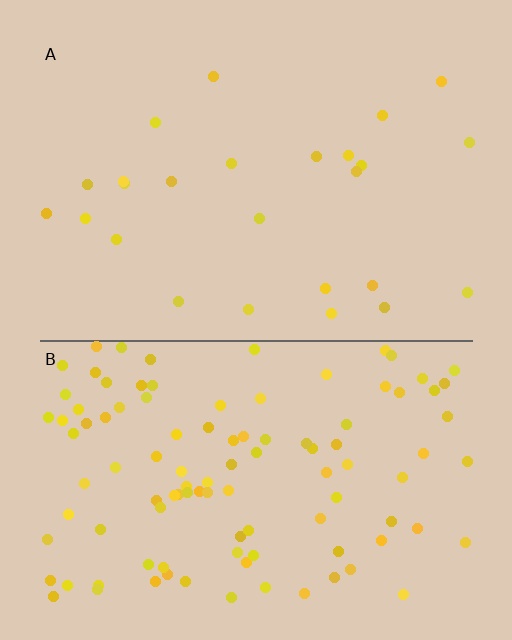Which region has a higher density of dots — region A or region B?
B (the bottom).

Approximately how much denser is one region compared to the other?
Approximately 4.2× — region B over region A.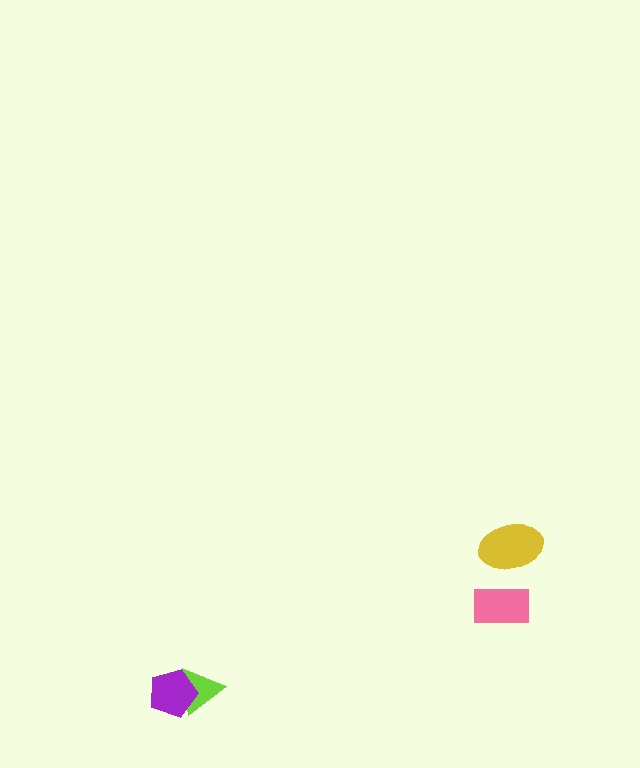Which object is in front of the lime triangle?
The purple pentagon is in front of the lime triangle.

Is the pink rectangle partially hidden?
No, no other shape covers it.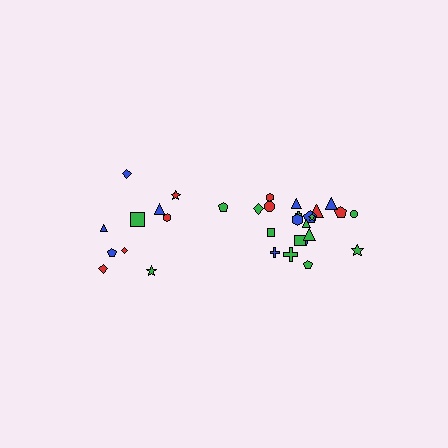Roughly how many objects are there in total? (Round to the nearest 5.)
Roughly 30 objects in total.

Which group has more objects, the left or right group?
The right group.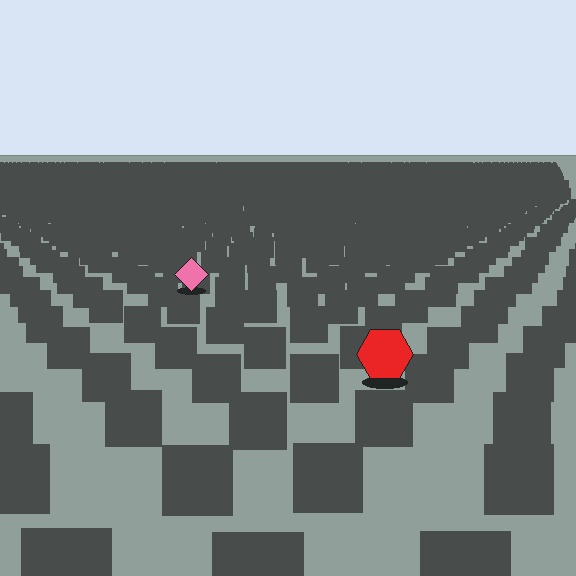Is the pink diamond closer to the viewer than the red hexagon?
No. The red hexagon is closer — you can tell from the texture gradient: the ground texture is coarser near it.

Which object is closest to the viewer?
The red hexagon is closest. The texture marks near it are larger and more spread out.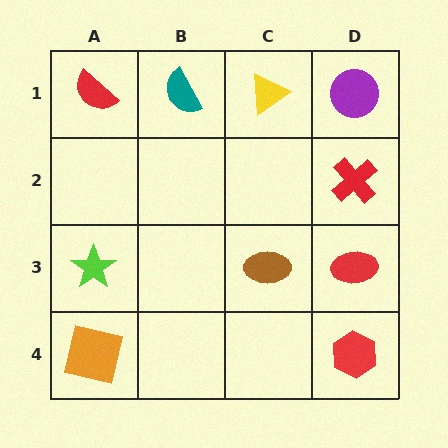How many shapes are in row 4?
2 shapes.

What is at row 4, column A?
An orange square.